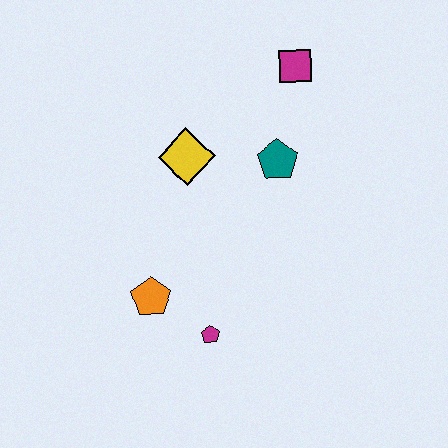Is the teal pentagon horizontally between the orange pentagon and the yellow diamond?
No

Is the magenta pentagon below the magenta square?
Yes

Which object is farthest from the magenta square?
The magenta pentagon is farthest from the magenta square.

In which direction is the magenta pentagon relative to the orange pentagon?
The magenta pentagon is to the right of the orange pentagon.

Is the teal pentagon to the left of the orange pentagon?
No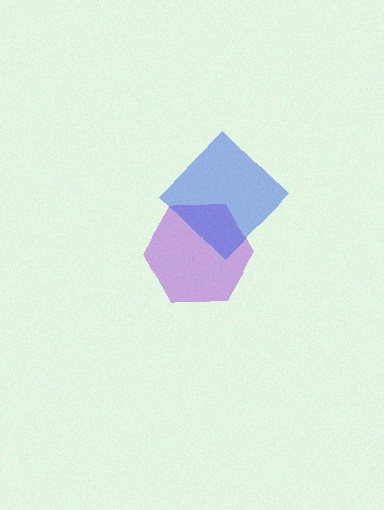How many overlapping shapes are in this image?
There are 2 overlapping shapes in the image.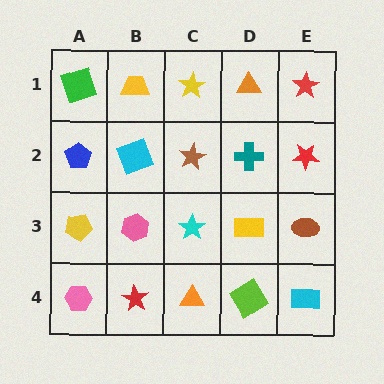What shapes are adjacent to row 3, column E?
A red star (row 2, column E), a cyan rectangle (row 4, column E), a yellow rectangle (row 3, column D).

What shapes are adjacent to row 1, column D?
A teal cross (row 2, column D), a yellow star (row 1, column C), a red star (row 1, column E).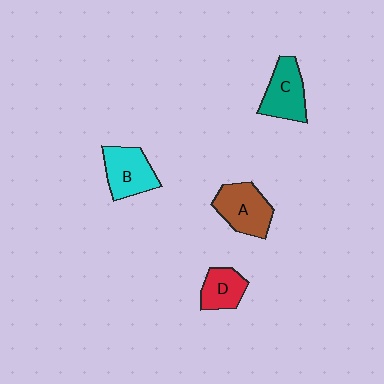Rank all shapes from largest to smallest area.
From largest to smallest: A (brown), B (cyan), C (teal), D (red).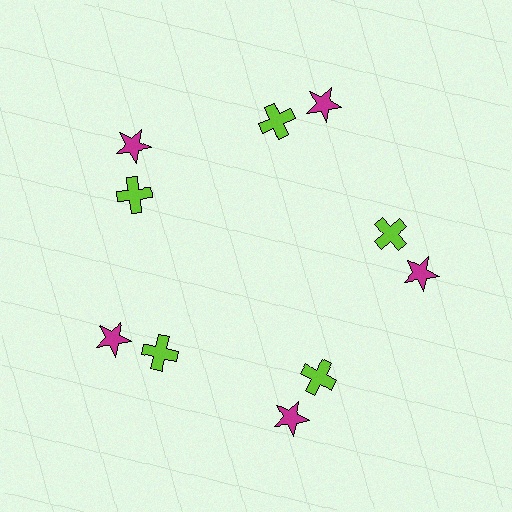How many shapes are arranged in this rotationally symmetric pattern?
There are 10 shapes, arranged in 5 groups of 2.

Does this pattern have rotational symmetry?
Yes, this pattern has 5-fold rotational symmetry. It looks the same after rotating 72 degrees around the center.